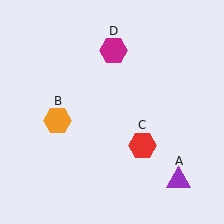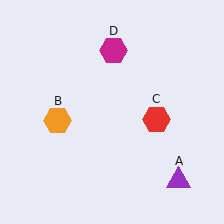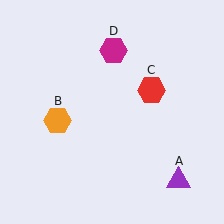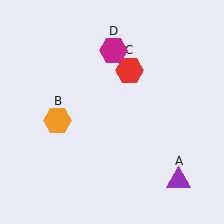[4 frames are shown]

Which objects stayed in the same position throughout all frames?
Purple triangle (object A) and orange hexagon (object B) and magenta hexagon (object D) remained stationary.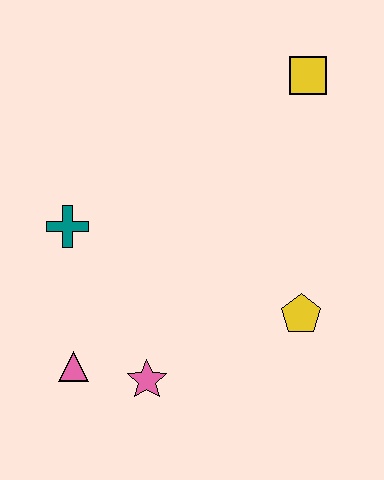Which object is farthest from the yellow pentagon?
The teal cross is farthest from the yellow pentagon.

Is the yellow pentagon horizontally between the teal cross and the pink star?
No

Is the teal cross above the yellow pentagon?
Yes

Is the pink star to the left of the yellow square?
Yes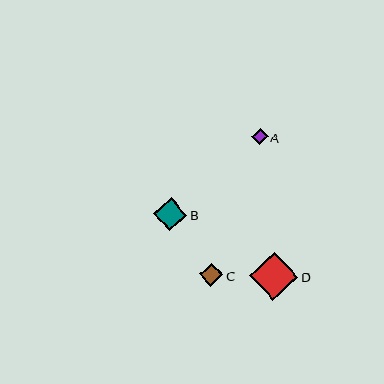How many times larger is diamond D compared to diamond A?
Diamond D is approximately 3.1 times the size of diamond A.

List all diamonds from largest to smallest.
From largest to smallest: D, B, C, A.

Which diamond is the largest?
Diamond D is the largest with a size of approximately 48 pixels.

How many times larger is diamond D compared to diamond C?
Diamond D is approximately 2.1 times the size of diamond C.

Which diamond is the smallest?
Diamond A is the smallest with a size of approximately 15 pixels.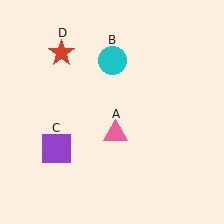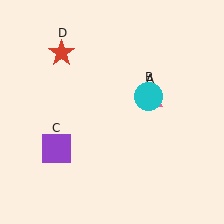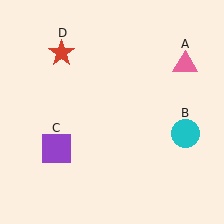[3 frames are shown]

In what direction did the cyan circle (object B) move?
The cyan circle (object B) moved down and to the right.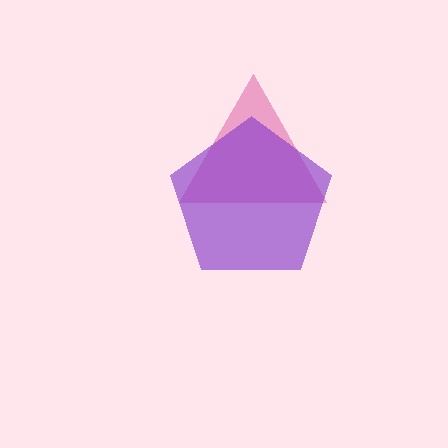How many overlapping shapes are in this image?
There are 2 overlapping shapes in the image.